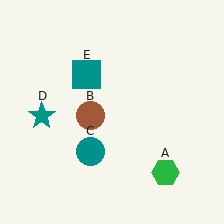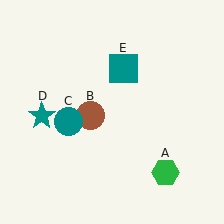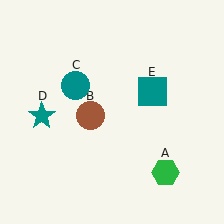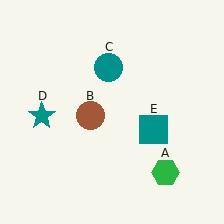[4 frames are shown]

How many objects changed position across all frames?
2 objects changed position: teal circle (object C), teal square (object E).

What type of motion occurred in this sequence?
The teal circle (object C), teal square (object E) rotated clockwise around the center of the scene.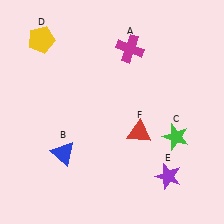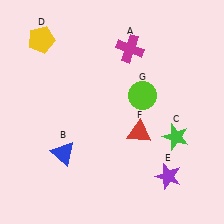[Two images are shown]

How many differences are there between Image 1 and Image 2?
There is 1 difference between the two images.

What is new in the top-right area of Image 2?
A lime circle (G) was added in the top-right area of Image 2.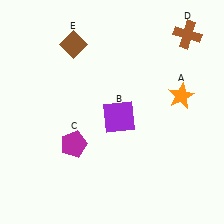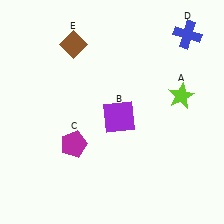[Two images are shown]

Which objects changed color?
A changed from orange to lime. D changed from brown to blue.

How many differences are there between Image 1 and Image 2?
There are 2 differences between the two images.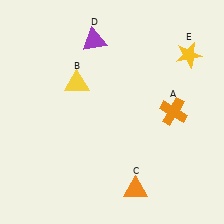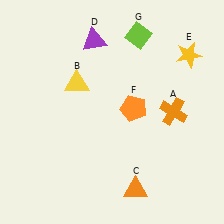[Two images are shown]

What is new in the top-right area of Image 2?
An orange pentagon (F) was added in the top-right area of Image 2.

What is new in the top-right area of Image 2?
A lime diamond (G) was added in the top-right area of Image 2.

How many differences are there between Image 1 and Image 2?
There are 2 differences between the two images.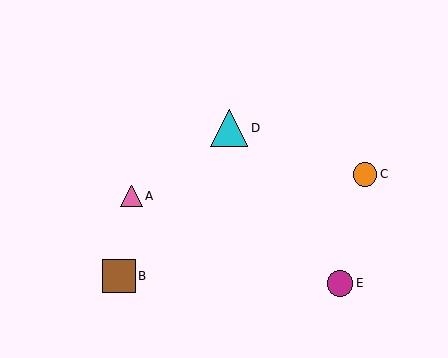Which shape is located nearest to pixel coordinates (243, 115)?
The cyan triangle (labeled D) at (229, 128) is nearest to that location.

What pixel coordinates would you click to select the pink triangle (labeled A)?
Click at (132, 196) to select the pink triangle A.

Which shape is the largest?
The cyan triangle (labeled D) is the largest.